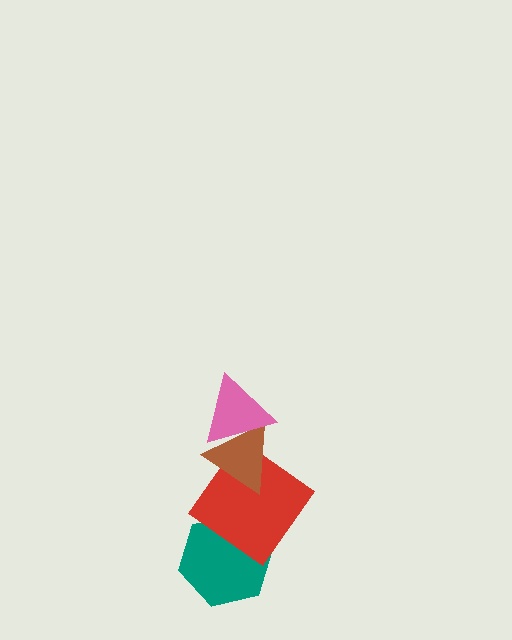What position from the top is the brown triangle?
The brown triangle is 2nd from the top.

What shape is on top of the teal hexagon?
The red diamond is on top of the teal hexagon.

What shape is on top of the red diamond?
The brown triangle is on top of the red diamond.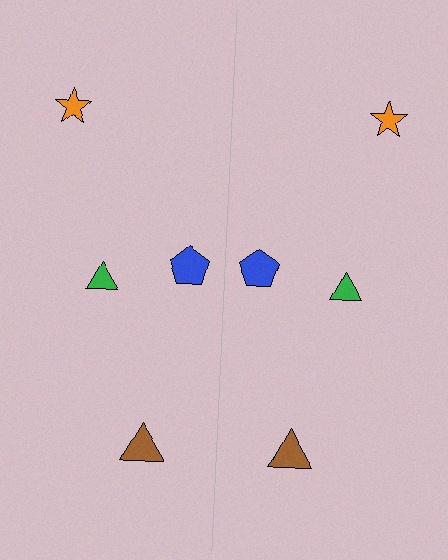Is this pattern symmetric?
Yes, this pattern has bilateral (reflection) symmetry.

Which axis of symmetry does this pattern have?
The pattern has a vertical axis of symmetry running through the center of the image.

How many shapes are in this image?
There are 8 shapes in this image.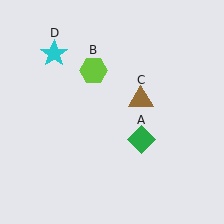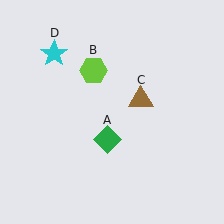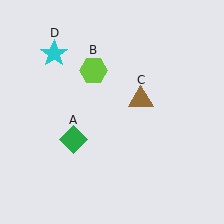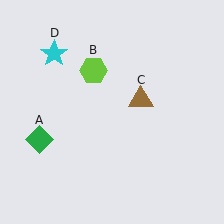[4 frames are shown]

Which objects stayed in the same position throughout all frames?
Lime hexagon (object B) and brown triangle (object C) and cyan star (object D) remained stationary.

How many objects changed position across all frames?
1 object changed position: green diamond (object A).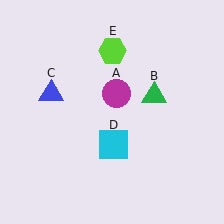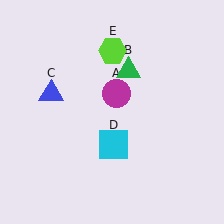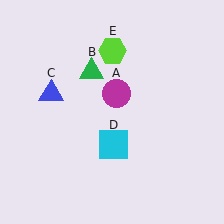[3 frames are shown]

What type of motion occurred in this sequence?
The green triangle (object B) rotated counterclockwise around the center of the scene.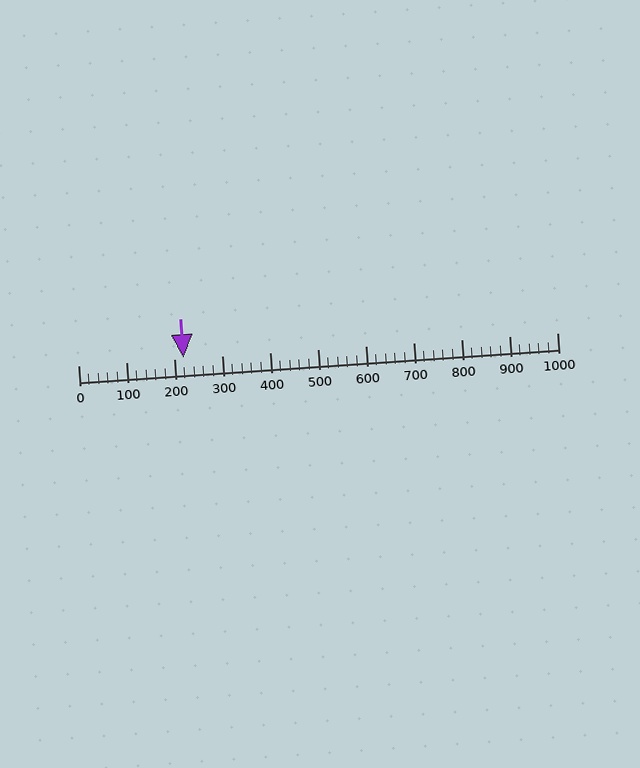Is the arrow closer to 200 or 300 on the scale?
The arrow is closer to 200.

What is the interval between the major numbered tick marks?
The major tick marks are spaced 100 units apart.